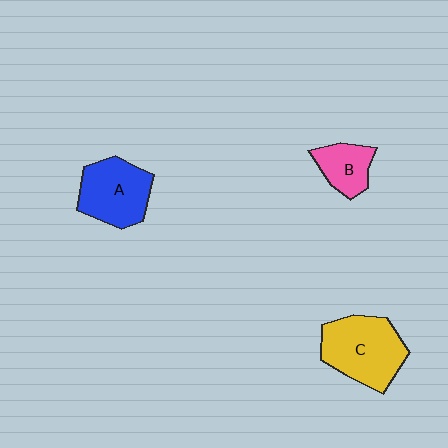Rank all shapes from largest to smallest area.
From largest to smallest: C (yellow), A (blue), B (pink).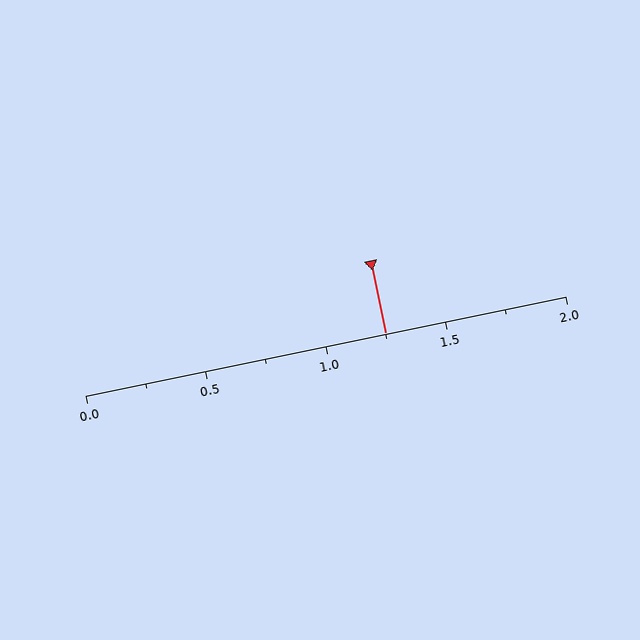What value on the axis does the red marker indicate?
The marker indicates approximately 1.25.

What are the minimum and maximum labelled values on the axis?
The axis runs from 0.0 to 2.0.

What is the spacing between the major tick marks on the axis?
The major ticks are spaced 0.5 apart.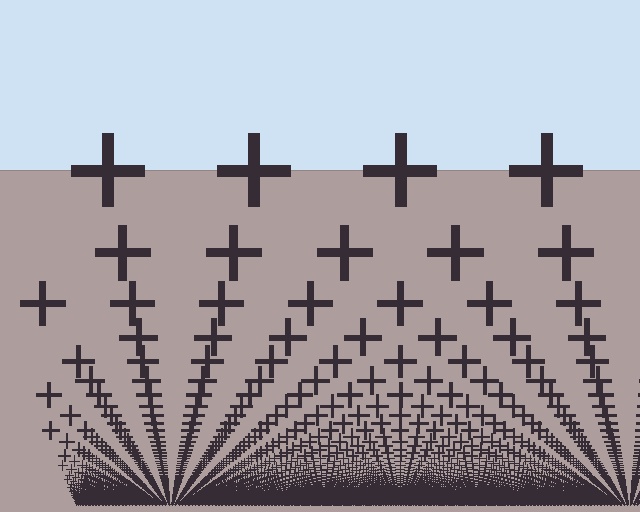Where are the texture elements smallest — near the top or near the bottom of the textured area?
Near the bottom.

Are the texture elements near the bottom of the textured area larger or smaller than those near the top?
Smaller. The gradient is inverted — elements near the bottom are smaller and denser.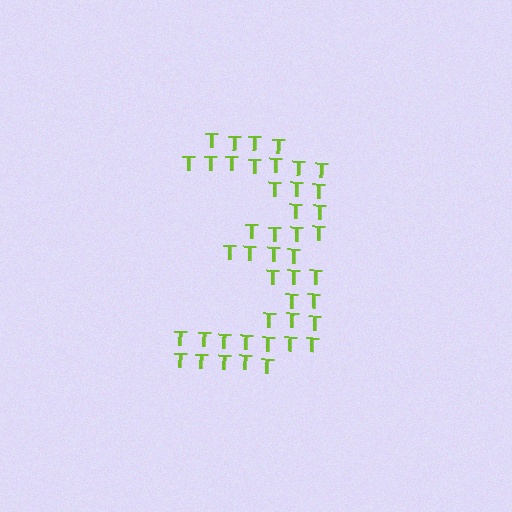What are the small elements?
The small elements are letter T's.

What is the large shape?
The large shape is the digit 3.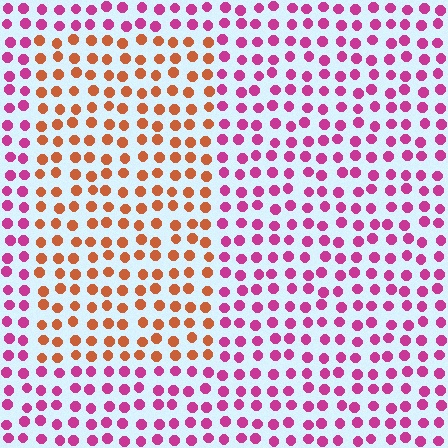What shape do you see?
I see a rectangle.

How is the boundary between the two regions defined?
The boundary is defined purely by a slight shift in hue (about 56 degrees). Spacing, size, and orientation are identical on both sides.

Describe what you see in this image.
The image is filled with small magenta elements in a uniform arrangement. A rectangle-shaped region is visible where the elements are tinted to a slightly different hue, forming a subtle color boundary.